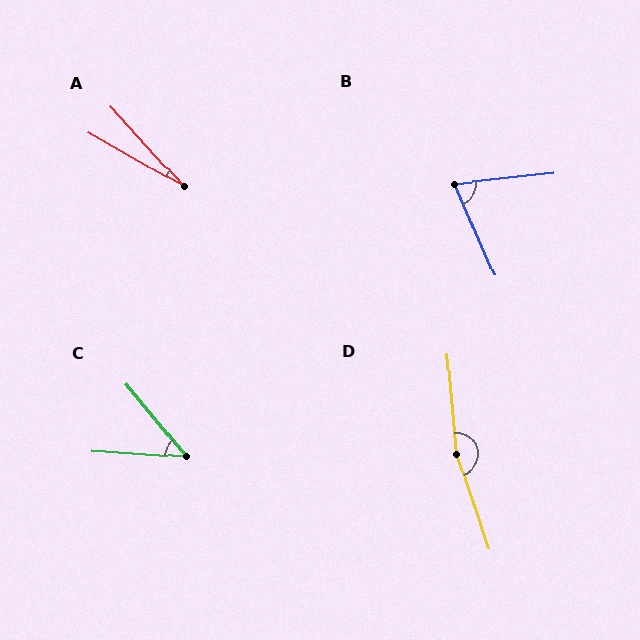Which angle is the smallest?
A, at approximately 18 degrees.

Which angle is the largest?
D, at approximately 166 degrees.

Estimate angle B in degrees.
Approximately 73 degrees.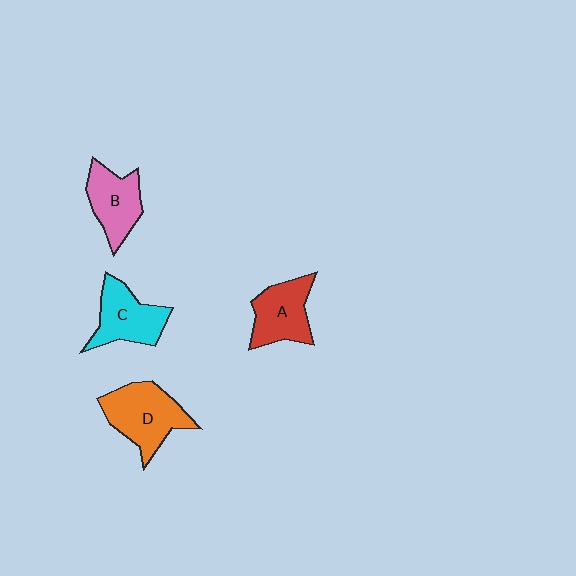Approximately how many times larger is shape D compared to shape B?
Approximately 1.3 times.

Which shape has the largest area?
Shape D (orange).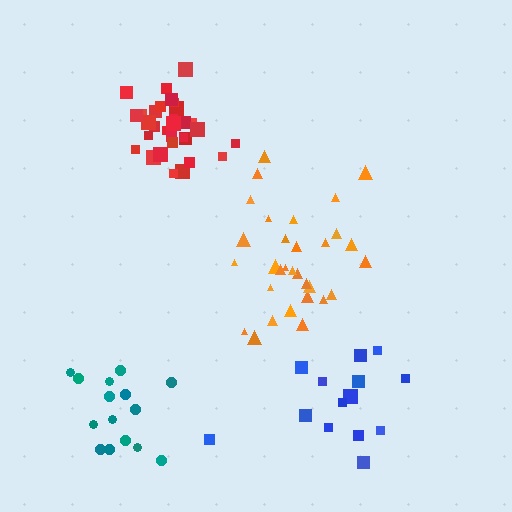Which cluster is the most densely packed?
Red.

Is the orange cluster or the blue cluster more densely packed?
Orange.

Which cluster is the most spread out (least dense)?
Blue.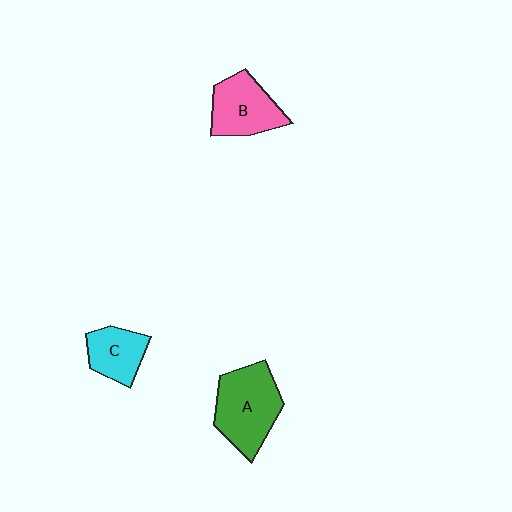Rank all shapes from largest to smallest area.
From largest to smallest: A (green), B (pink), C (cyan).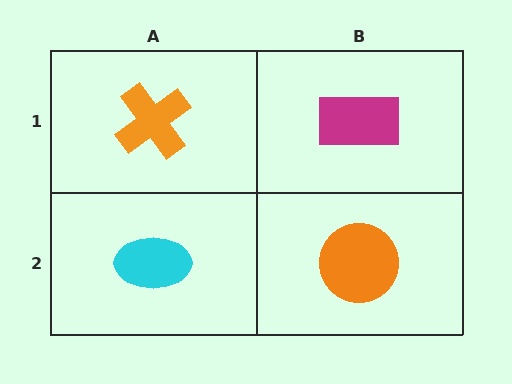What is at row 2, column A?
A cyan ellipse.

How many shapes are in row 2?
2 shapes.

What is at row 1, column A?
An orange cross.